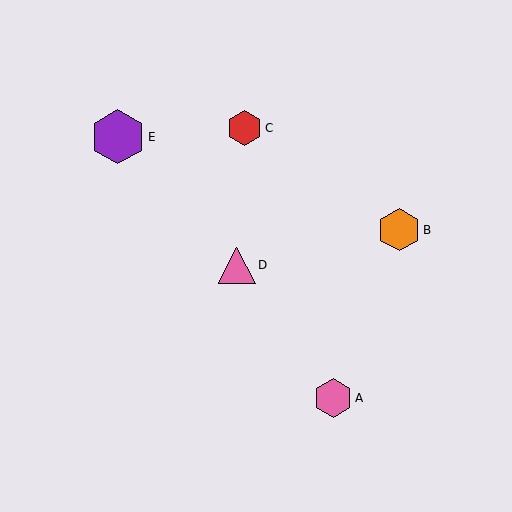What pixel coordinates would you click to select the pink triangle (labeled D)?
Click at (237, 265) to select the pink triangle D.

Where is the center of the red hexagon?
The center of the red hexagon is at (245, 128).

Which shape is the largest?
The purple hexagon (labeled E) is the largest.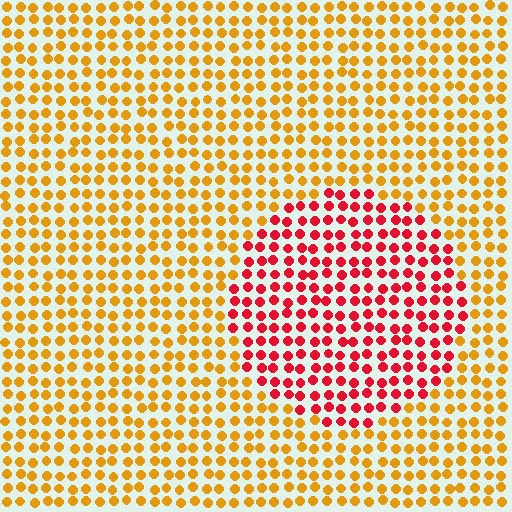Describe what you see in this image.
The image is filled with small orange elements in a uniform arrangement. A circle-shaped region is visible where the elements are tinted to a slightly different hue, forming a subtle color boundary.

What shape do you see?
I see a circle.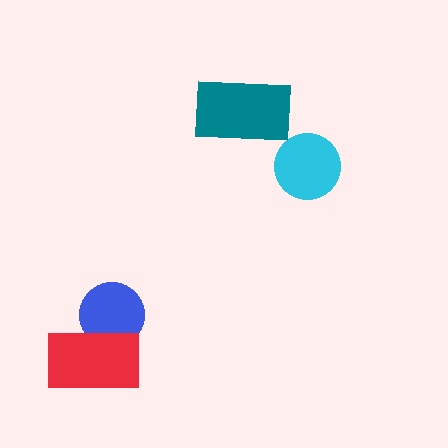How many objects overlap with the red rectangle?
1 object overlaps with the red rectangle.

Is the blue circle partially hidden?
Yes, it is partially covered by another shape.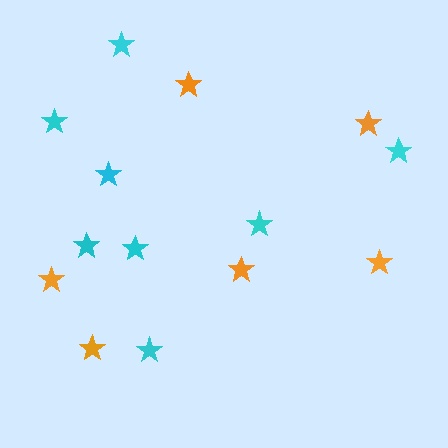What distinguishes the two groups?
There are 2 groups: one group of orange stars (6) and one group of cyan stars (8).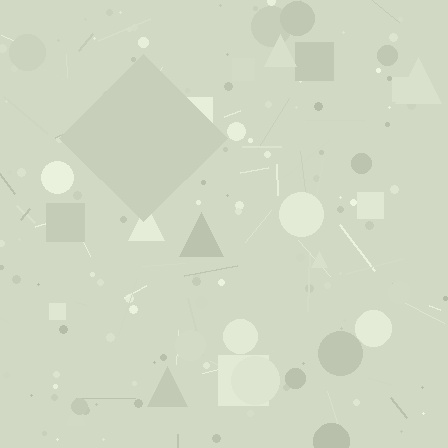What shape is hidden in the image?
A diamond is hidden in the image.